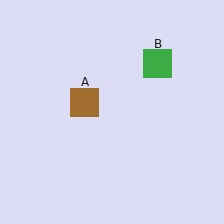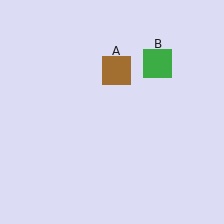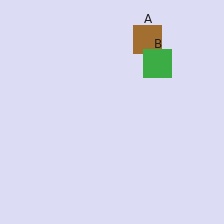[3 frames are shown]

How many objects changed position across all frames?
1 object changed position: brown square (object A).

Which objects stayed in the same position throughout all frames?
Green square (object B) remained stationary.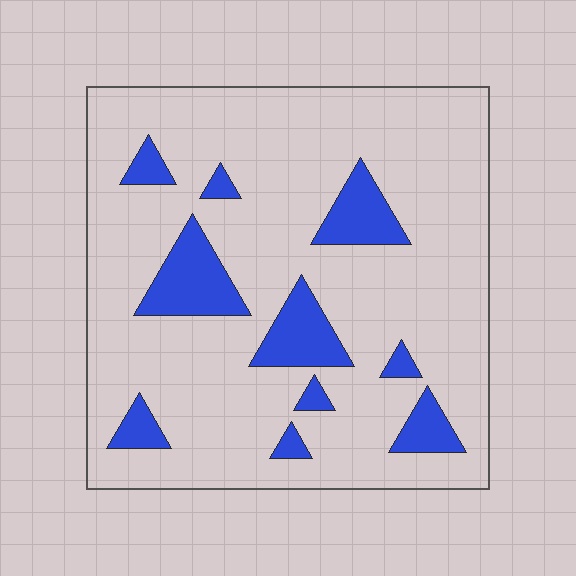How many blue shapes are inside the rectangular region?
10.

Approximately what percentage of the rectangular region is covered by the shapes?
Approximately 15%.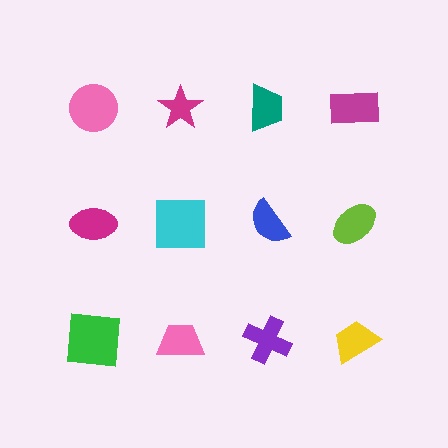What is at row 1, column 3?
A teal trapezoid.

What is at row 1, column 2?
A magenta star.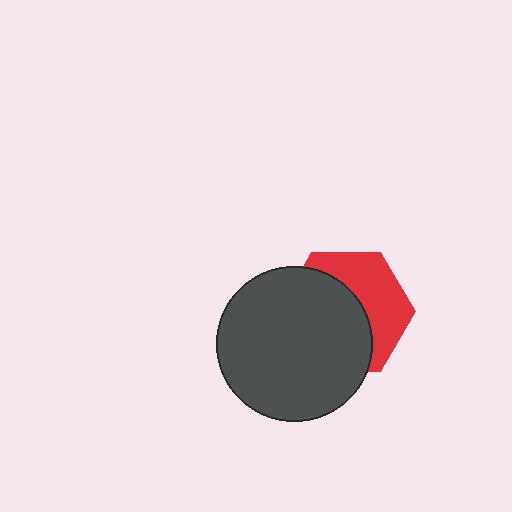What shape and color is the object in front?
The object in front is a dark gray circle.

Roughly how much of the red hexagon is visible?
A small part of it is visible (roughly 43%).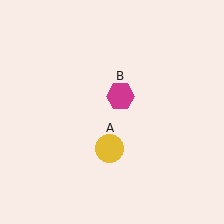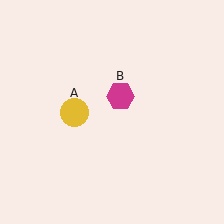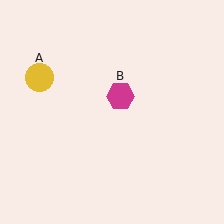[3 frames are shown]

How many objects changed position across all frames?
1 object changed position: yellow circle (object A).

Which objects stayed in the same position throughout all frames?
Magenta hexagon (object B) remained stationary.